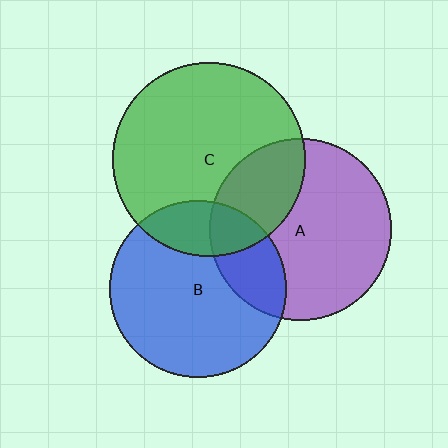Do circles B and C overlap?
Yes.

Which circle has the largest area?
Circle C (green).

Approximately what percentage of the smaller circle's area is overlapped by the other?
Approximately 20%.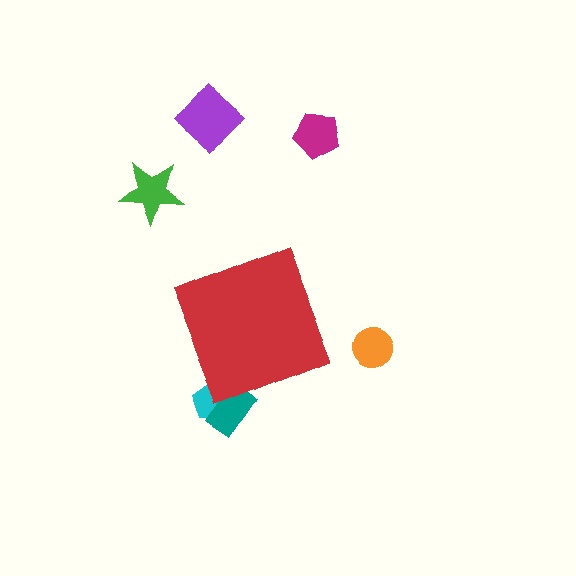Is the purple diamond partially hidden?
No, the purple diamond is fully visible.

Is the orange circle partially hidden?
No, the orange circle is fully visible.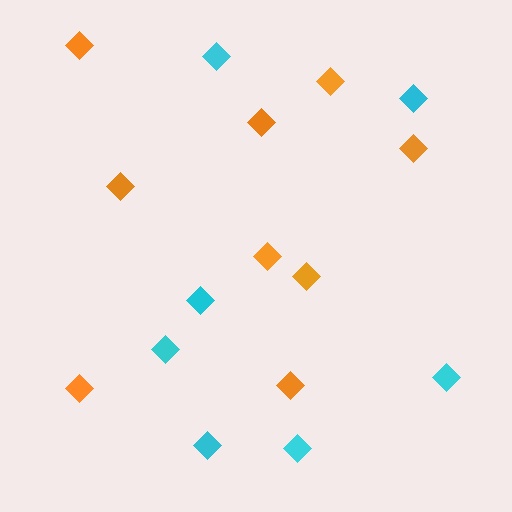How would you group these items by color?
There are 2 groups: one group of cyan diamonds (7) and one group of orange diamonds (9).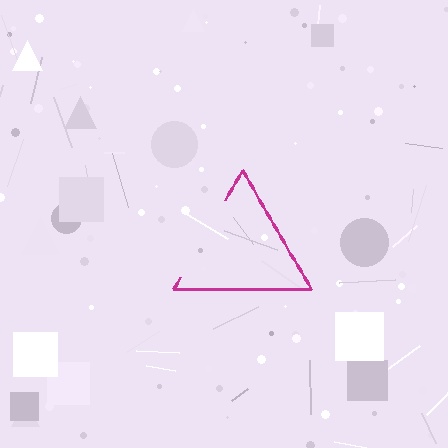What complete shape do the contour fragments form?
The contour fragments form a triangle.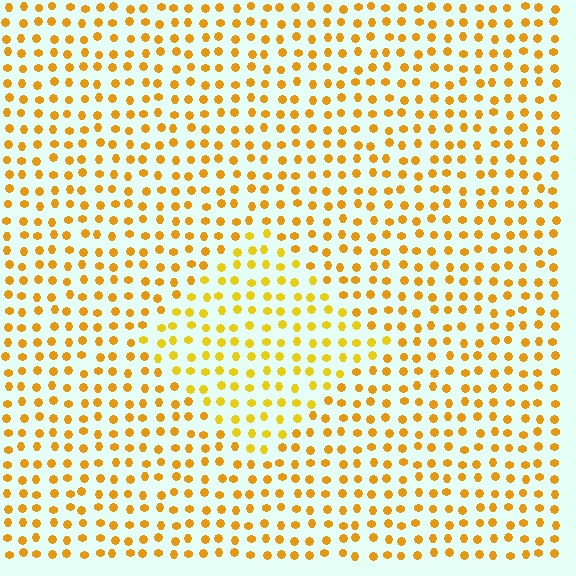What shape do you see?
I see a diamond.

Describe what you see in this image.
The image is filled with small orange elements in a uniform arrangement. A diamond-shaped region is visible where the elements are tinted to a slightly different hue, forming a subtle color boundary.